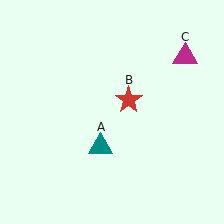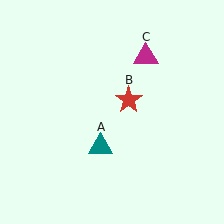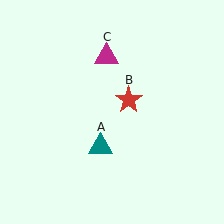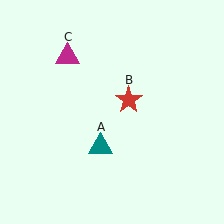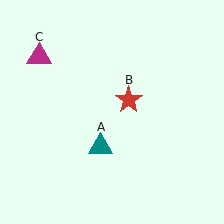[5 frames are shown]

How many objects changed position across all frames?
1 object changed position: magenta triangle (object C).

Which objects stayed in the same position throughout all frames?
Teal triangle (object A) and red star (object B) remained stationary.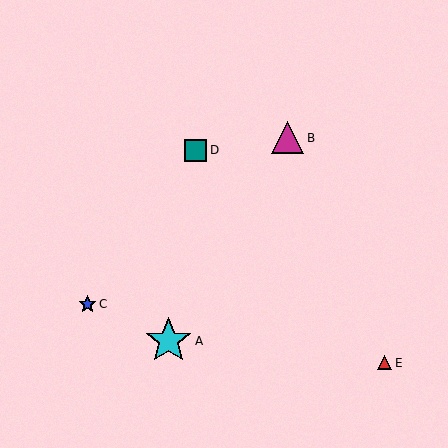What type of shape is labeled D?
Shape D is a teal square.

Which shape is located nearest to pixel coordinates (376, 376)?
The red triangle (labeled E) at (385, 363) is nearest to that location.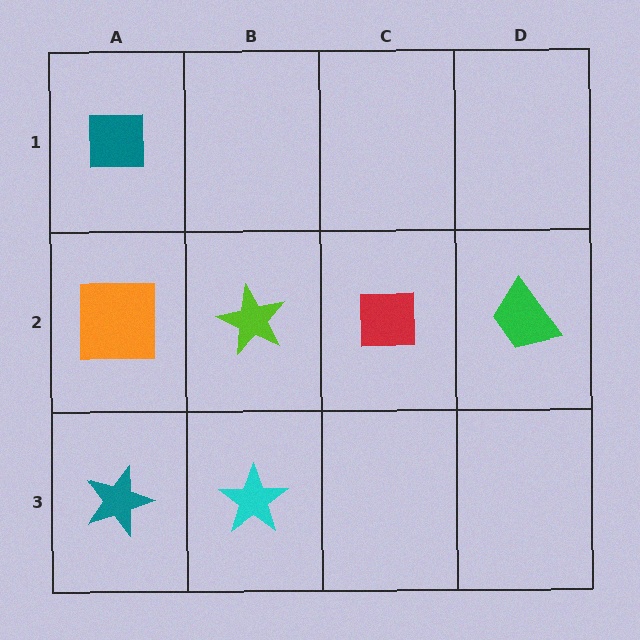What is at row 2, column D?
A green trapezoid.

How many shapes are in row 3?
2 shapes.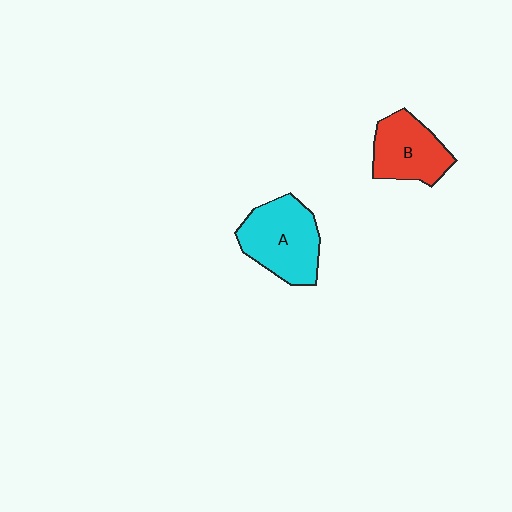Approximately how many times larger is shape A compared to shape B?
Approximately 1.2 times.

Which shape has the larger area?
Shape A (cyan).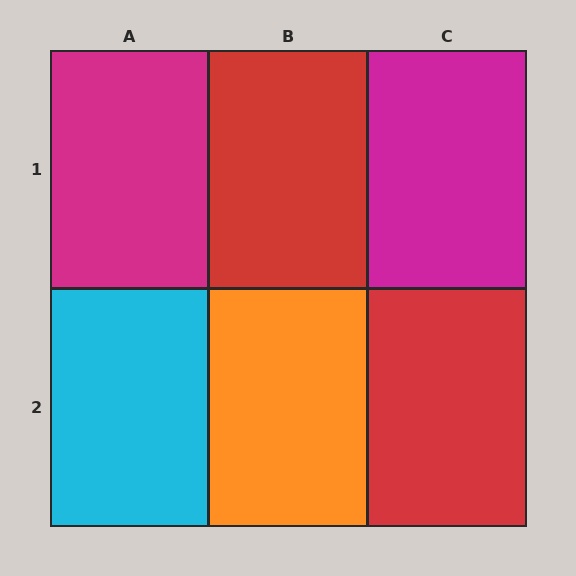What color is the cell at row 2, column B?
Orange.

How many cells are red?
2 cells are red.